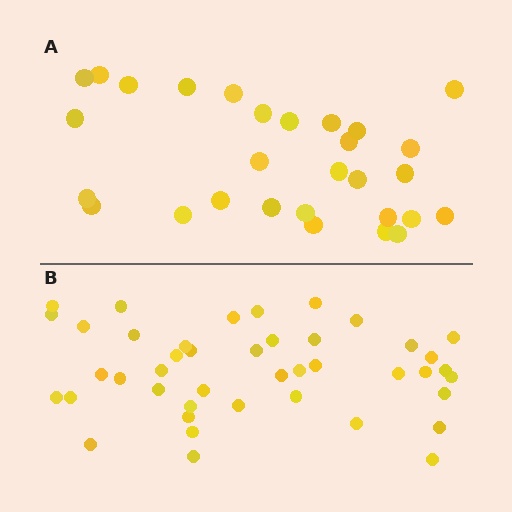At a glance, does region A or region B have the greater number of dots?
Region B (the bottom region) has more dots.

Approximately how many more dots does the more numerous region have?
Region B has approximately 15 more dots than region A.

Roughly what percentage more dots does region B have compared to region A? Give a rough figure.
About 50% more.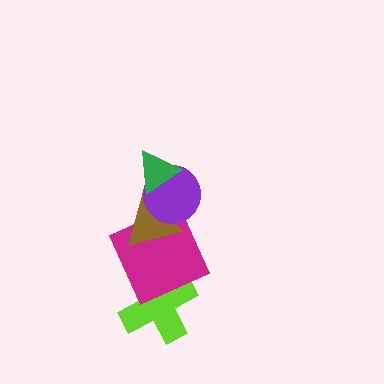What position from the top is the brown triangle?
The brown triangle is 3rd from the top.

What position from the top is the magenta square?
The magenta square is 4th from the top.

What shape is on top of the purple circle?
The green triangle is on top of the purple circle.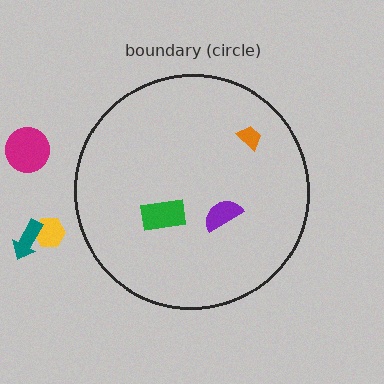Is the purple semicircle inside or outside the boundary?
Inside.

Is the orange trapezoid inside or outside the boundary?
Inside.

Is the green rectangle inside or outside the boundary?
Inside.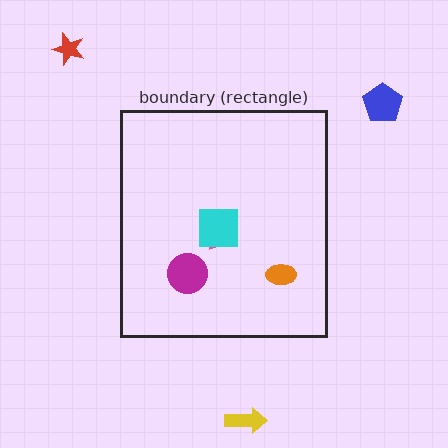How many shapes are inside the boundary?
4 inside, 3 outside.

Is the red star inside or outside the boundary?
Outside.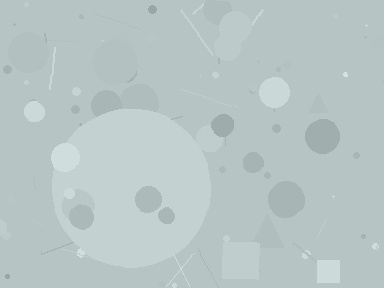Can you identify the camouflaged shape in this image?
The camouflaged shape is a circle.